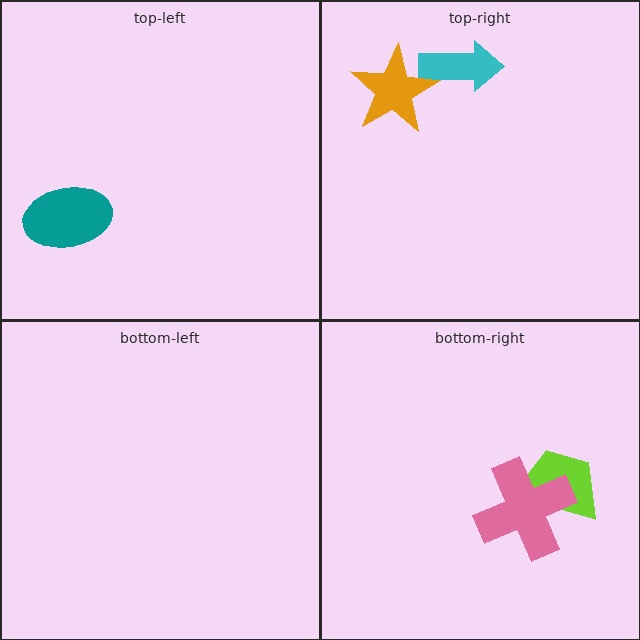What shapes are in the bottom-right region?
The lime trapezoid, the pink cross.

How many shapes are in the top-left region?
1.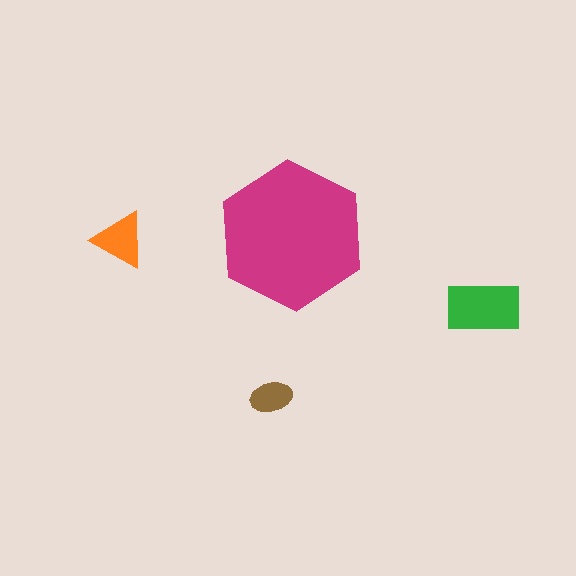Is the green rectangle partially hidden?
No, the green rectangle is fully visible.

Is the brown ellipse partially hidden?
No, the brown ellipse is fully visible.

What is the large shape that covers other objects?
A magenta hexagon.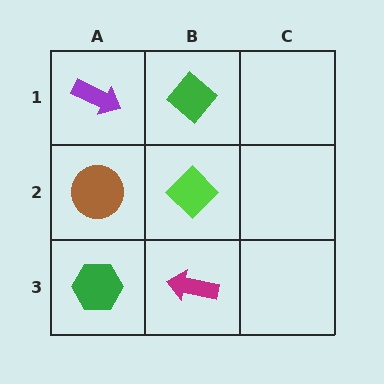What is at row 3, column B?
A magenta arrow.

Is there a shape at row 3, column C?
No, that cell is empty.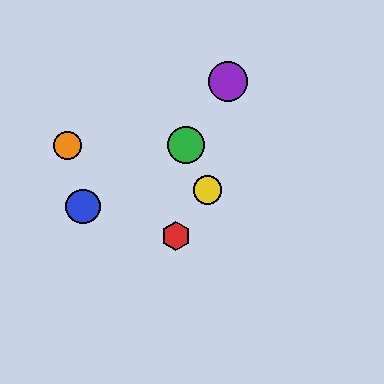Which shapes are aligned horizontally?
The green circle, the orange circle are aligned horizontally.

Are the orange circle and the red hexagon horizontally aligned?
No, the orange circle is at y≈145 and the red hexagon is at y≈236.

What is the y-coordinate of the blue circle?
The blue circle is at y≈207.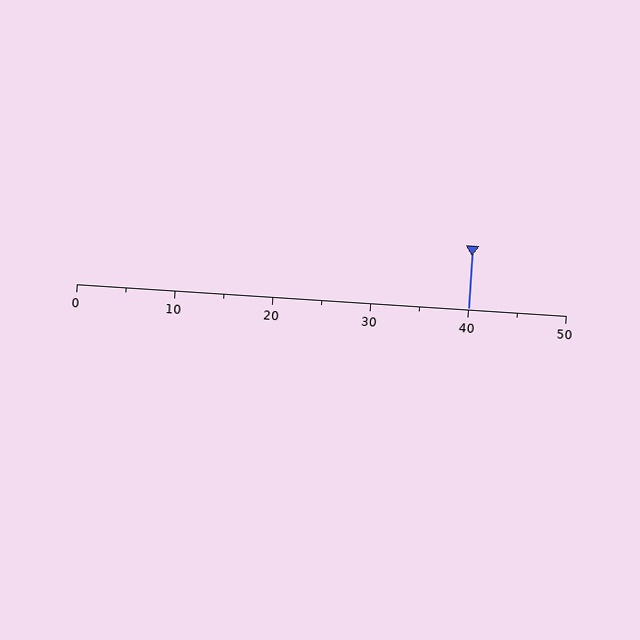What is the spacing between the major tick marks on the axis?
The major ticks are spaced 10 apart.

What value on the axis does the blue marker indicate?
The marker indicates approximately 40.